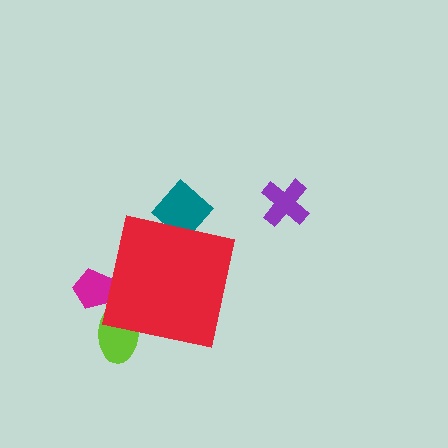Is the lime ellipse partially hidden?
Yes, the lime ellipse is partially hidden behind the red square.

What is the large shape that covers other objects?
A red square.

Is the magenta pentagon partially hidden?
Yes, the magenta pentagon is partially hidden behind the red square.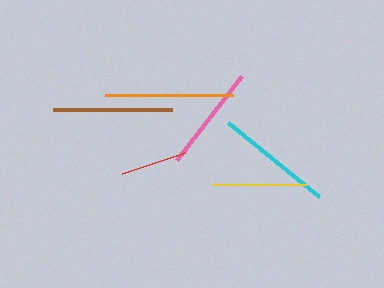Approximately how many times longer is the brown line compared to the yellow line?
The brown line is approximately 1.3 times the length of the yellow line.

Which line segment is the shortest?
The red line is the shortest at approximately 66 pixels.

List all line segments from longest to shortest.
From longest to shortest: orange, brown, cyan, pink, yellow, red.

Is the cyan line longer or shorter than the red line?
The cyan line is longer than the red line.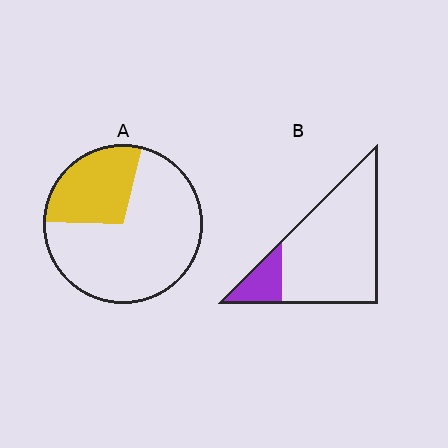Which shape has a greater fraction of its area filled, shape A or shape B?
Shape A.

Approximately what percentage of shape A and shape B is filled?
A is approximately 30% and B is approximately 15%.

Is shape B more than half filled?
No.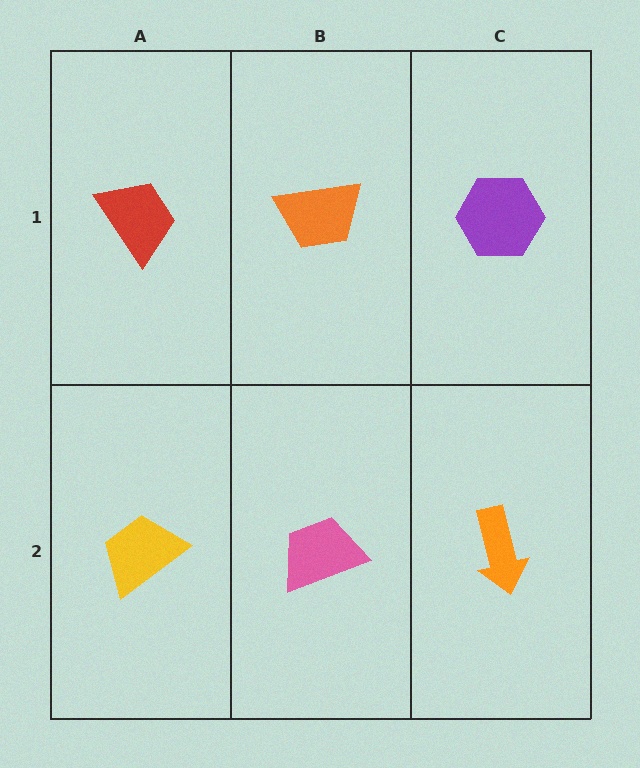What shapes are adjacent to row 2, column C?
A purple hexagon (row 1, column C), a pink trapezoid (row 2, column B).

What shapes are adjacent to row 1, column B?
A pink trapezoid (row 2, column B), a red trapezoid (row 1, column A), a purple hexagon (row 1, column C).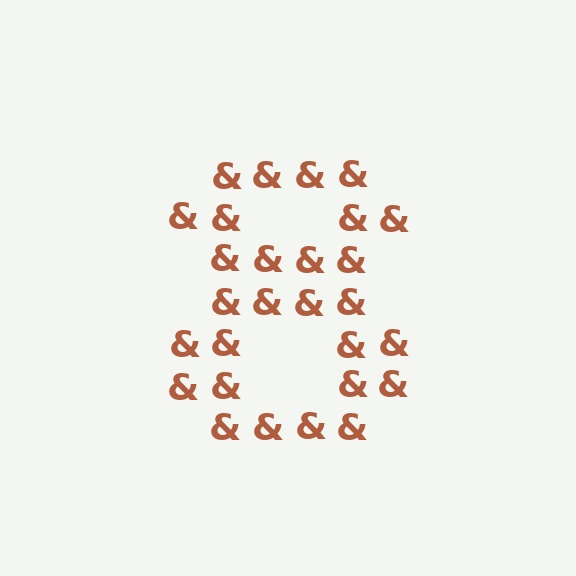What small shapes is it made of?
It is made of small ampersands.